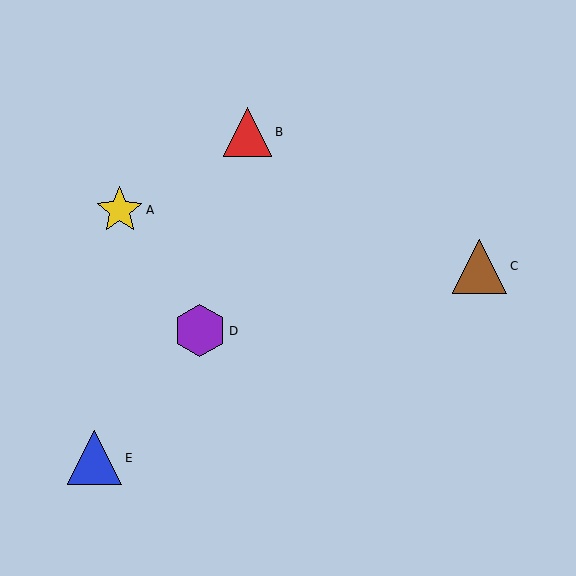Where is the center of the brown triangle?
The center of the brown triangle is at (480, 266).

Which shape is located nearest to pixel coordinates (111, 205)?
The yellow star (labeled A) at (120, 210) is nearest to that location.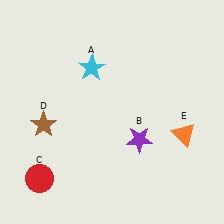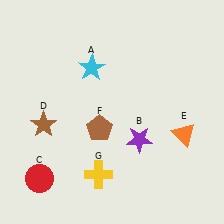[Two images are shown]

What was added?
A brown pentagon (F), a yellow cross (G) were added in Image 2.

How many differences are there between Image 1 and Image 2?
There are 2 differences between the two images.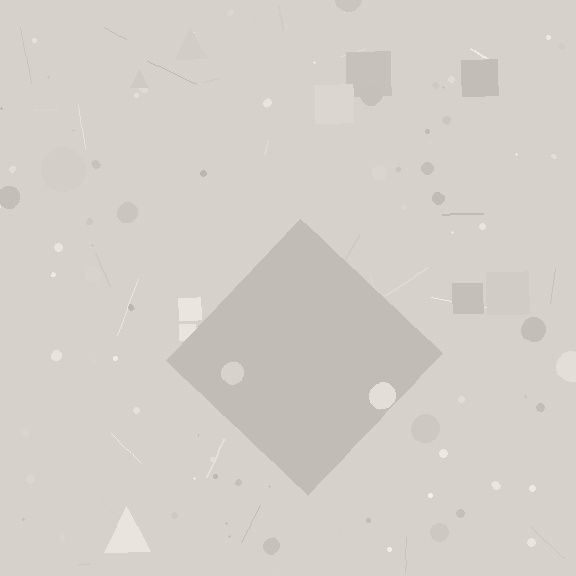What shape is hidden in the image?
A diamond is hidden in the image.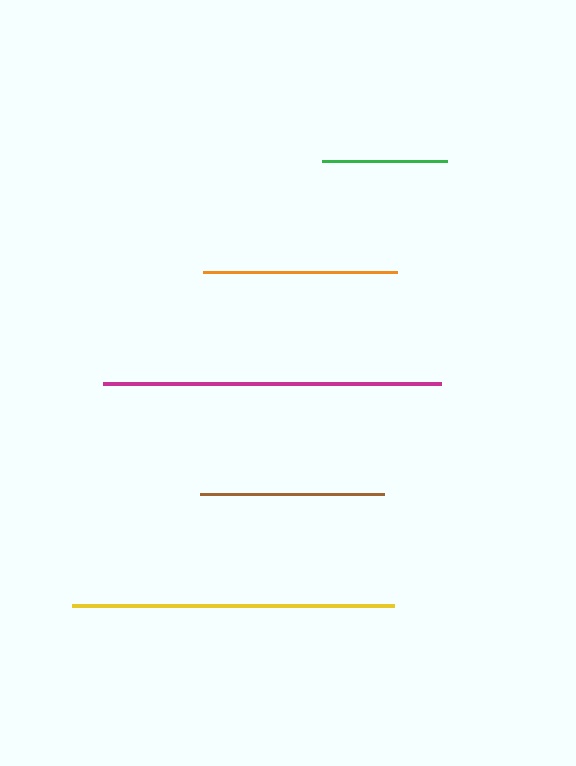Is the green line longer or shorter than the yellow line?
The yellow line is longer than the green line.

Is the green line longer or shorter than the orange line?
The orange line is longer than the green line.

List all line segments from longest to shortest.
From longest to shortest: magenta, yellow, orange, brown, green.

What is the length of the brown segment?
The brown segment is approximately 184 pixels long.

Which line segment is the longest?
The magenta line is the longest at approximately 337 pixels.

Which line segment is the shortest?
The green line is the shortest at approximately 124 pixels.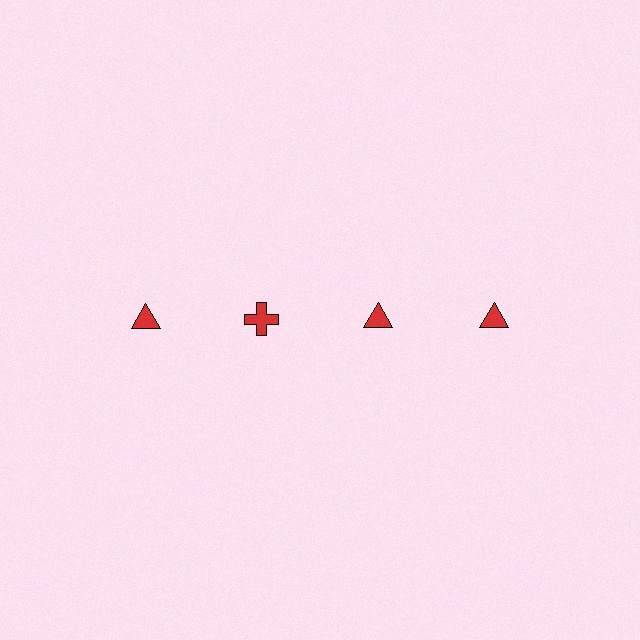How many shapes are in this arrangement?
There are 4 shapes arranged in a grid pattern.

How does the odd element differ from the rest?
It has a different shape: cross instead of triangle.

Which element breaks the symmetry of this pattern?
The red cross in the top row, second from left column breaks the symmetry. All other shapes are red triangles.